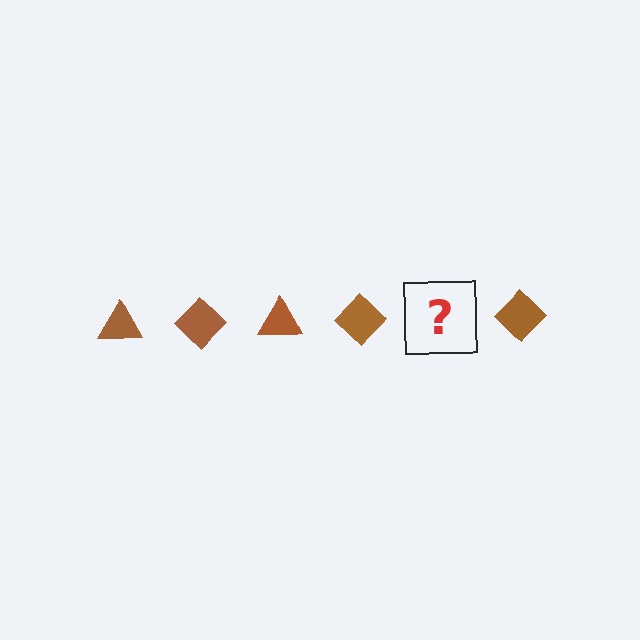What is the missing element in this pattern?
The missing element is a brown triangle.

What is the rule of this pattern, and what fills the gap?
The rule is that the pattern cycles through triangle, diamond shapes in brown. The gap should be filled with a brown triangle.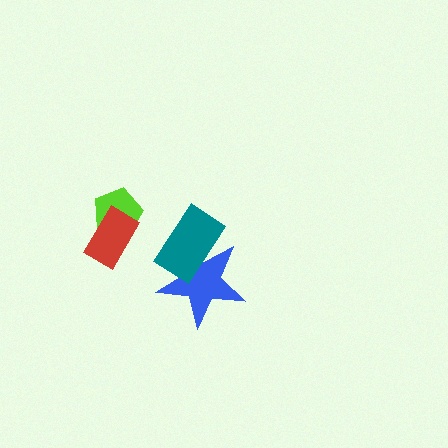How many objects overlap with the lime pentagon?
1 object overlaps with the lime pentagon.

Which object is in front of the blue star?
The teal rectangle is in front of the blue star.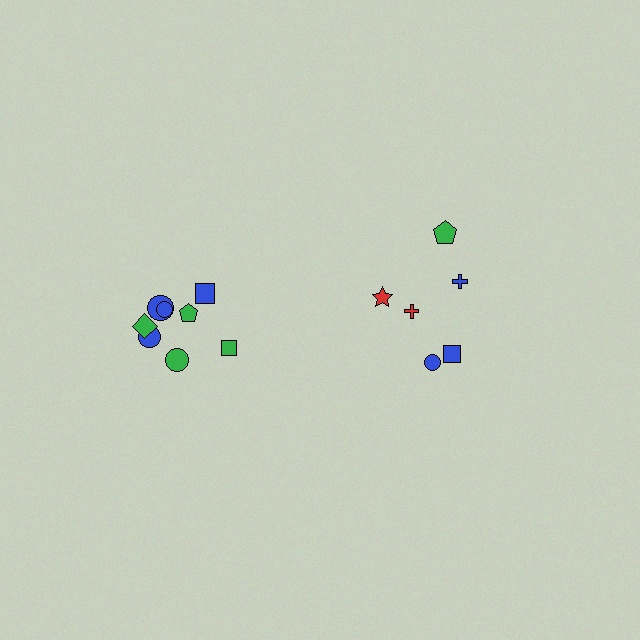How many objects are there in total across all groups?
There are 14 objects.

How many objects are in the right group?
There are 6 objects.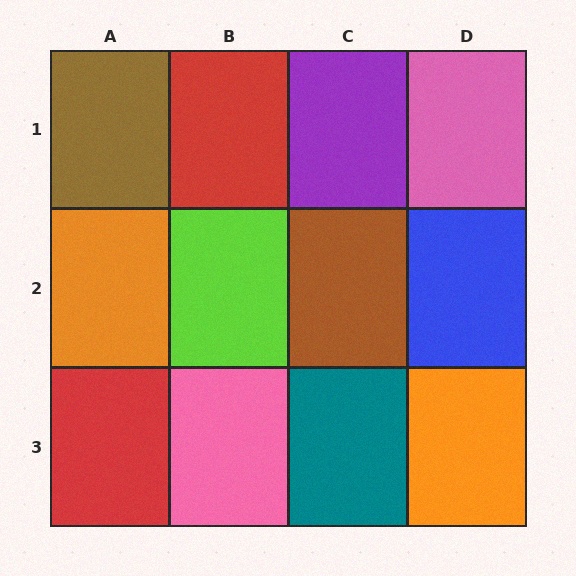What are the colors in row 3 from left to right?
Red, pink, teal, orange.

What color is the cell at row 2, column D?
Blue.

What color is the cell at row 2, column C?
Brown.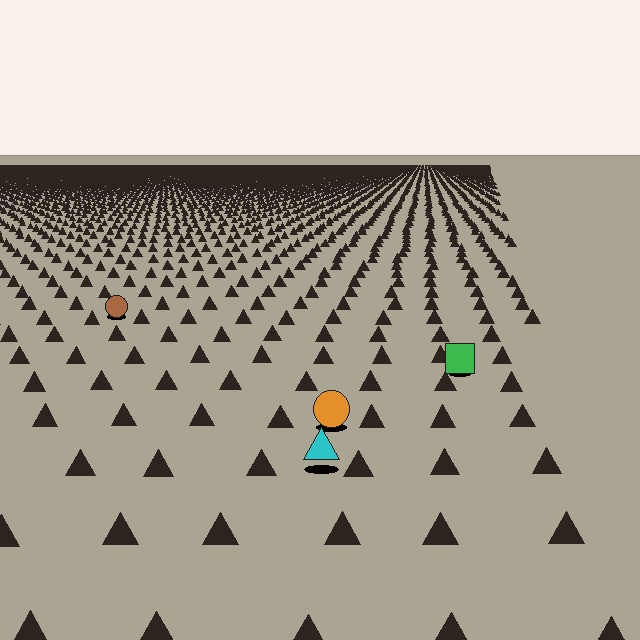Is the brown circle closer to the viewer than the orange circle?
No. The orange circle is closer — you can tell from the texture gradient: the ground texture is coarser near it.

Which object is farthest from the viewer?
The brown circle is farthest from the viewer. It appears smaller and the ground texture around it is denser.